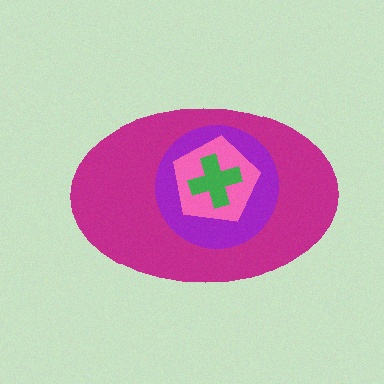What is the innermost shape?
The green cross.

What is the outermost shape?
The magenta ellipse.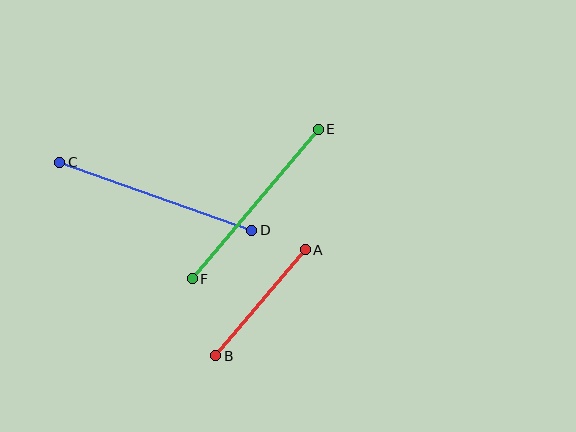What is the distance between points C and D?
The distance is approximately 203 pixels.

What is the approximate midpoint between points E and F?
The midpoint is at approximately (255, 204) pixels.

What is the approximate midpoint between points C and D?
The midpoint is at approximately (156, 196) pixels.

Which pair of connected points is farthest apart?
Points C and D are farthest apart.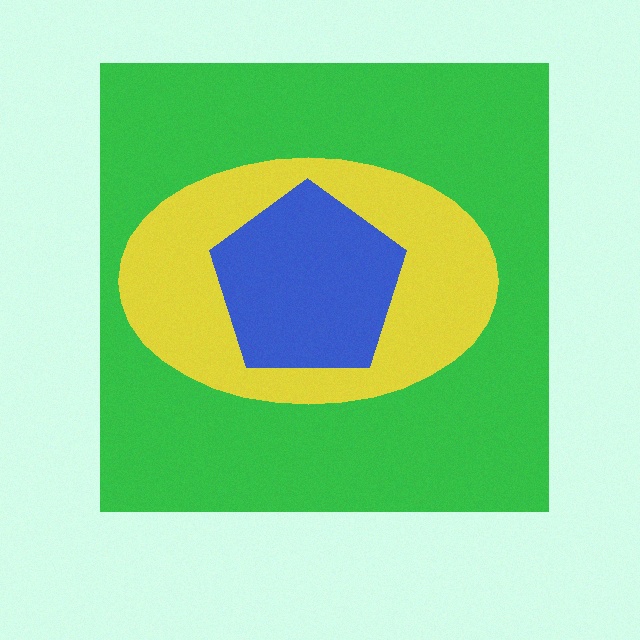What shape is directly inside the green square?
The yellow ellipse.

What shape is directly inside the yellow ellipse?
The blue pentagon.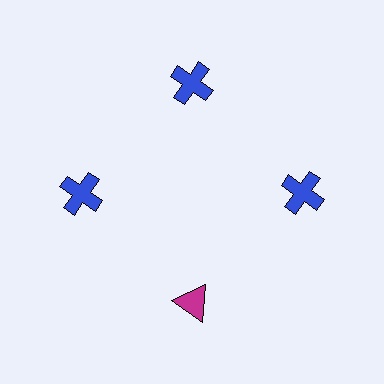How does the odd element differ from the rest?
It differs in both color (magenta instead of blue) and shape (triangle instead of cross).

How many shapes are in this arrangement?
There are 4 shapes arranged in a ring pattern.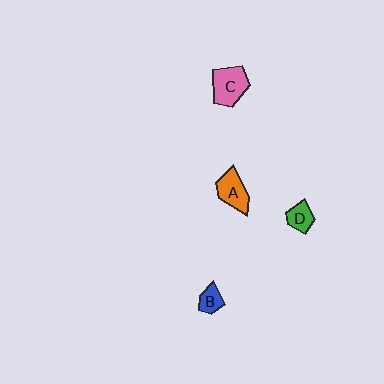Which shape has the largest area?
Shape C (pink).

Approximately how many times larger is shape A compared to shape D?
Approximately 1.5 times.